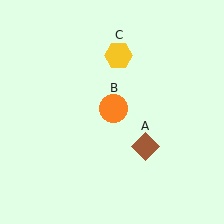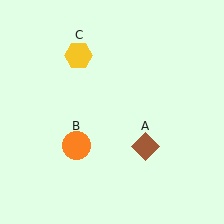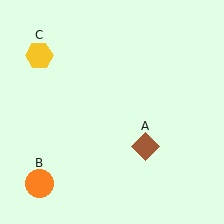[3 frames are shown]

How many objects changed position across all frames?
2 objects changed position: orange circle (object B), yellow hexagon (object C).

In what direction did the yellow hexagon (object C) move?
The yellow hexagon (object C) moved left.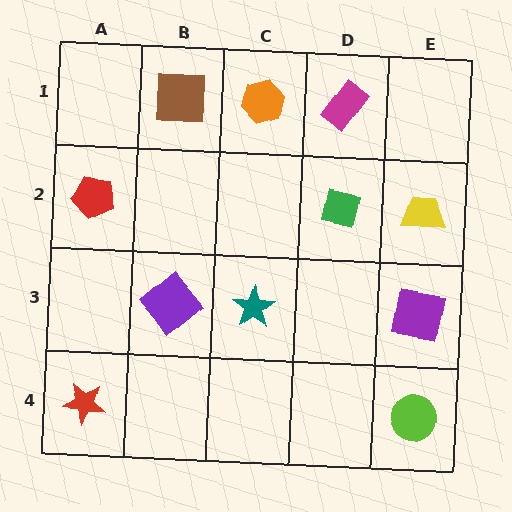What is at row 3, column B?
A purple diamond.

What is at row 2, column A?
A red pentagon.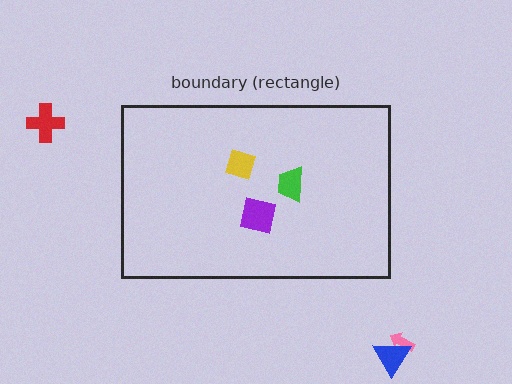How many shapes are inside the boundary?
3 inside, 3 outside.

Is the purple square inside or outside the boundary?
Inside.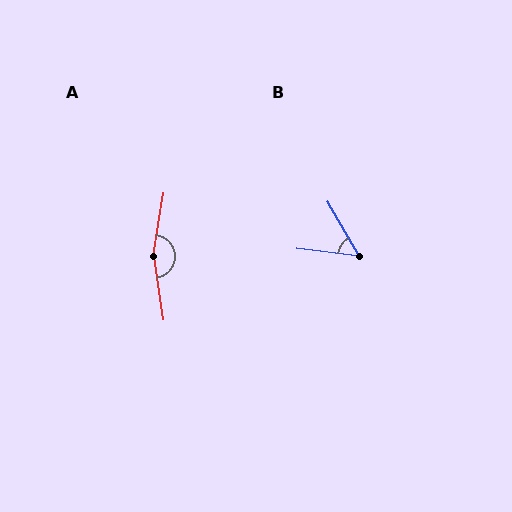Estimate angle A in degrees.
Approximately 162 degrees.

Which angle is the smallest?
B, at approximately 53 degrees.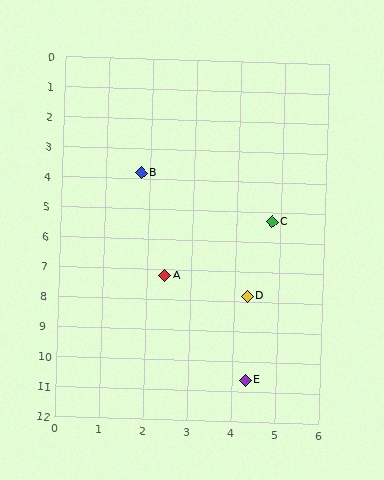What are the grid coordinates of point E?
Point E is at approximately (4.3, 10.6).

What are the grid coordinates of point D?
Point D is at approximately (4.3, 7.8).